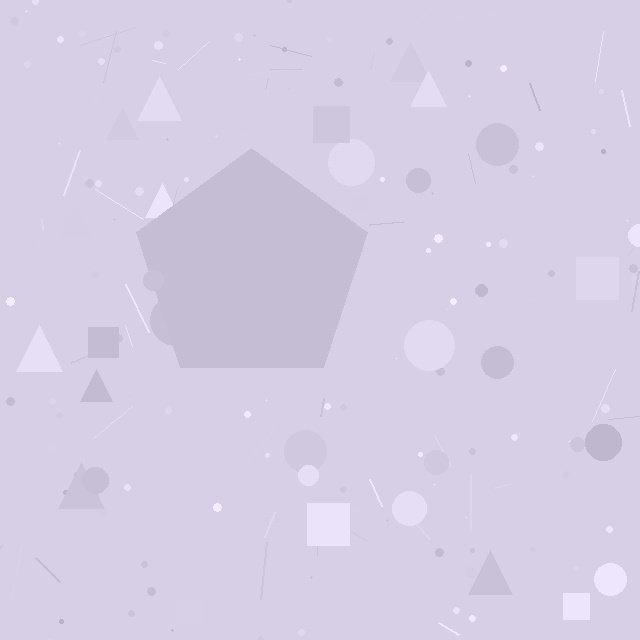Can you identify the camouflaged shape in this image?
The camouflaged shape is a pentagon.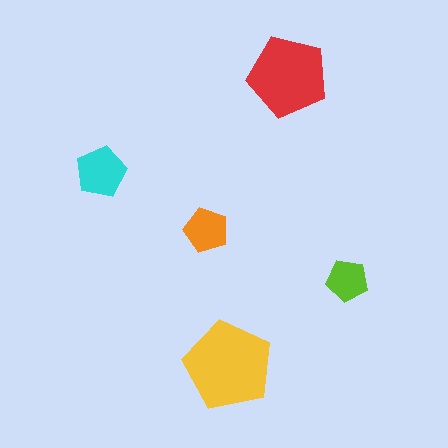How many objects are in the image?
There are 5 objects in the image.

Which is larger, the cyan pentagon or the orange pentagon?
The cyan one.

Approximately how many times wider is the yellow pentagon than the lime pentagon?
About 2 times wider.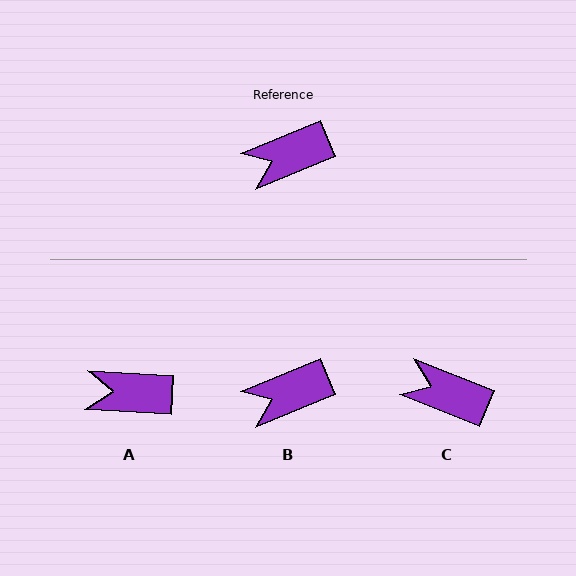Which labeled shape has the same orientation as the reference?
B.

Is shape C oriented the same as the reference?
No, it is off by about 44 degrees.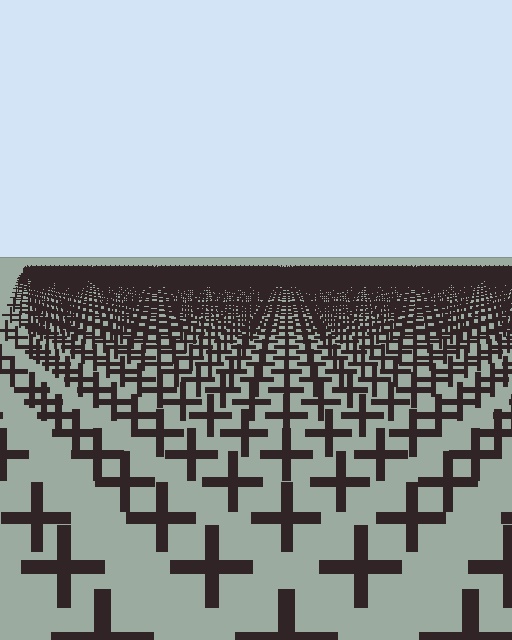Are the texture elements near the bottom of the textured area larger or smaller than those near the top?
Larger. Near the bottom, elements are closer to the viewer and appear at a bigger on-screen size.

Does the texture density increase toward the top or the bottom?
Density increases toward the top.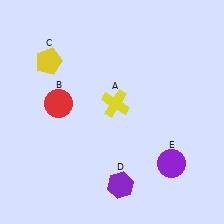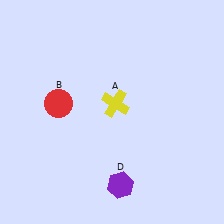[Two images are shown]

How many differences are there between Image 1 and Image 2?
There are 2 differences between the two images.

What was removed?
The yellow pentagon (C), the purple circle (E) were removed in Image 2.